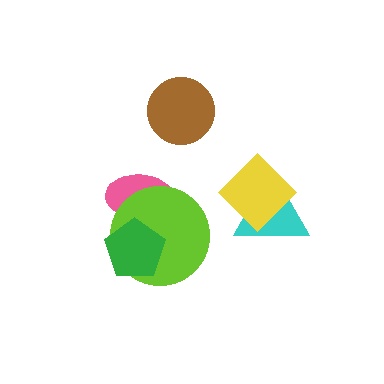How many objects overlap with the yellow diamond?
1 object overlaps with the yellow diamond.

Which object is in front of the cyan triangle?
The yellow diamond is in front of the cyan triangle.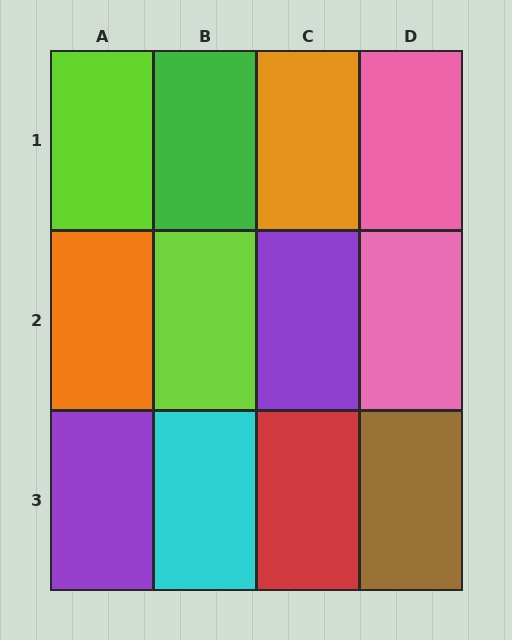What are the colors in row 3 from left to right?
Purple, cyan, red, brown.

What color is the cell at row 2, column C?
Purple.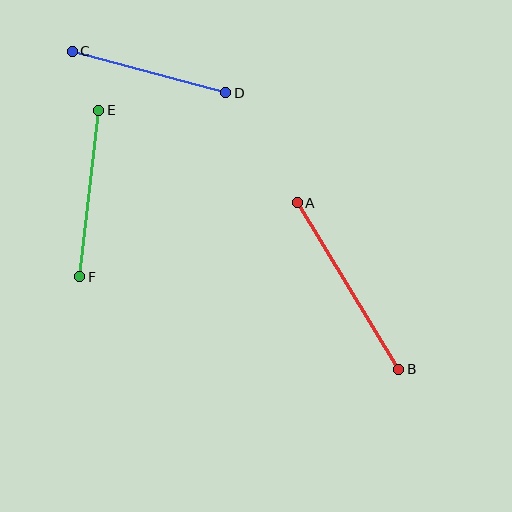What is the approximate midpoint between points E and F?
The midpoint is at approximately (89, 194) pixels.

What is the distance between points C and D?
The distance is approximately 159 pixels.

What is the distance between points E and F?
The distance is approximately 168 pixels.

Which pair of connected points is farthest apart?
Points A and B are farthest apart.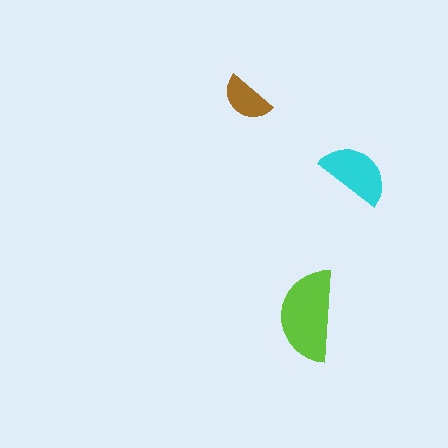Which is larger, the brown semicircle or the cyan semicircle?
The cyan one.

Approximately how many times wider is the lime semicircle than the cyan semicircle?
About 1.5 times wider.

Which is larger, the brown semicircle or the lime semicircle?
The lime one.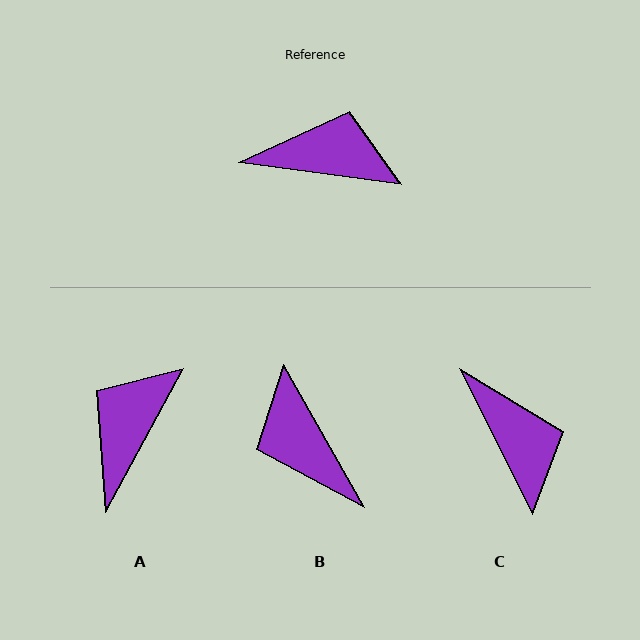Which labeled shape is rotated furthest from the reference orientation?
B, about 127 degrees away.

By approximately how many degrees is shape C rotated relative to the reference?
Approximately 55 degrees clockwise.